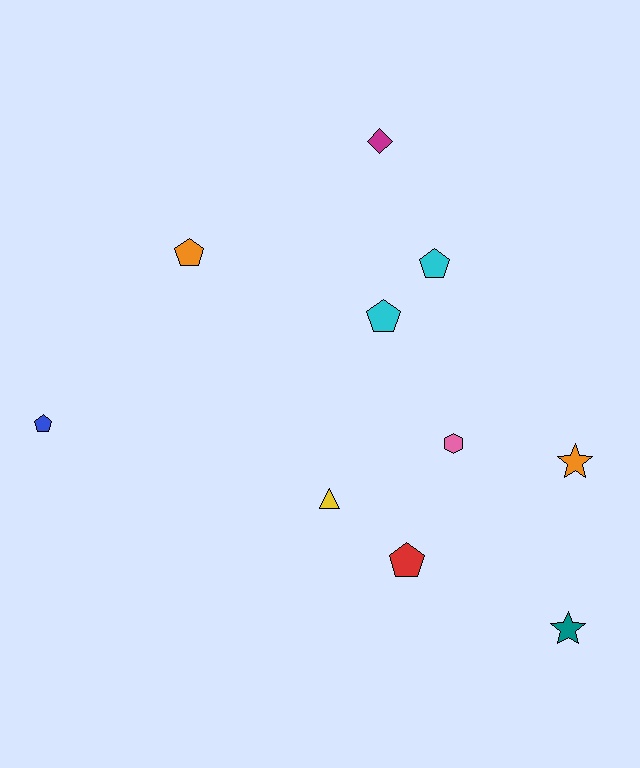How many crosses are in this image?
There are no crosses.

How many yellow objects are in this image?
There is 1 yellow object.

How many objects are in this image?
There are 10 objects.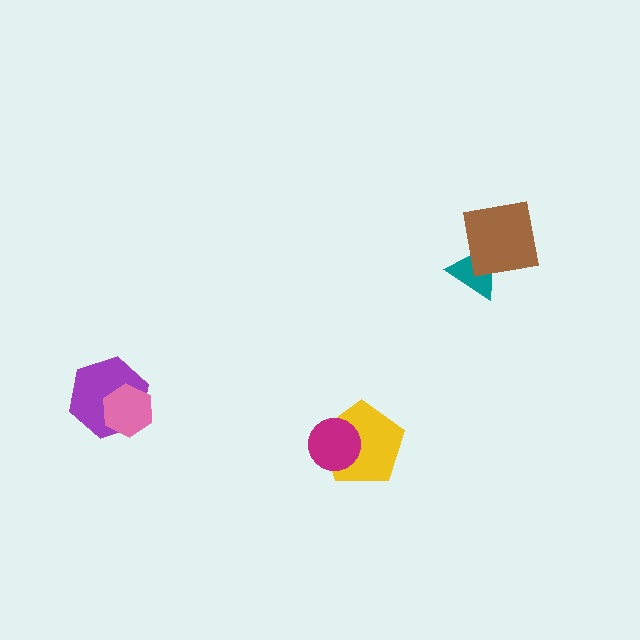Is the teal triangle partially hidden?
Yes, it is partially covered by another shape.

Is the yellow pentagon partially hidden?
Yes, it is partially covered by another shape.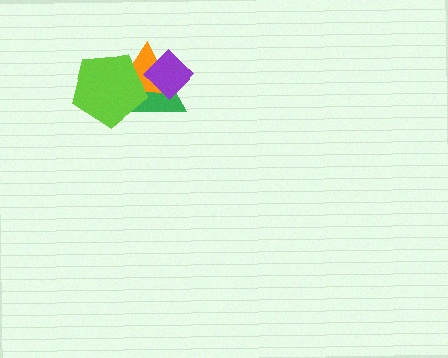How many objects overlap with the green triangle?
3 objects overlap with the green triangle.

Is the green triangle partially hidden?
Yes, it is partially covered by another shape.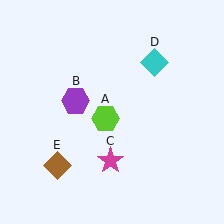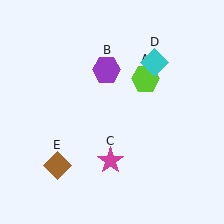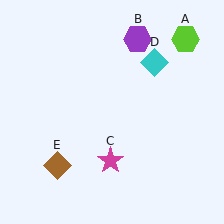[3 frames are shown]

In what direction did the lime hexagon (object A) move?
The lime hexagon (object A) moved up and to the right.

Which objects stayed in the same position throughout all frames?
Magenta star (object C) and cyan diamond (object D) and brown diamond (object E) remained stationary.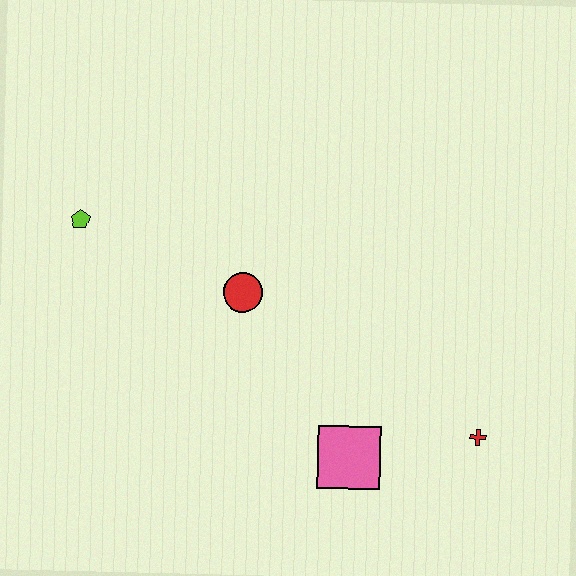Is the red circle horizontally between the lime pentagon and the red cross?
Yes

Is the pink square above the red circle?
No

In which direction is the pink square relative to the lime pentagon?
The pink square is to the right of the lime pentagon.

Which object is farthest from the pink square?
The lime pentagon is farthest from the pink square.